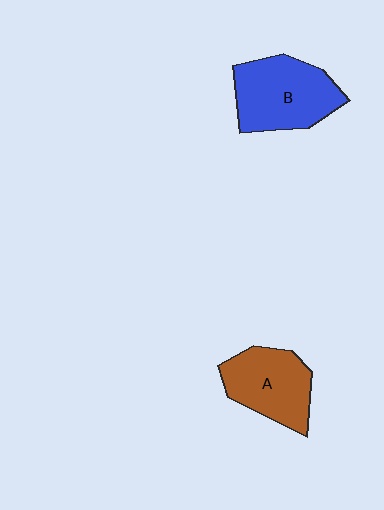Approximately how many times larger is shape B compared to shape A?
Approximately 1.2 times.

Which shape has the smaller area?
Shape A (brown).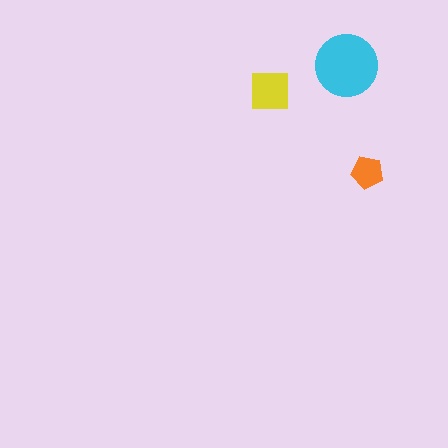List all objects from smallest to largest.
The orange pentagon, the yellow square, the cyan circle.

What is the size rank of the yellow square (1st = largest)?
2nd.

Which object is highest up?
The cyan circle is topmost.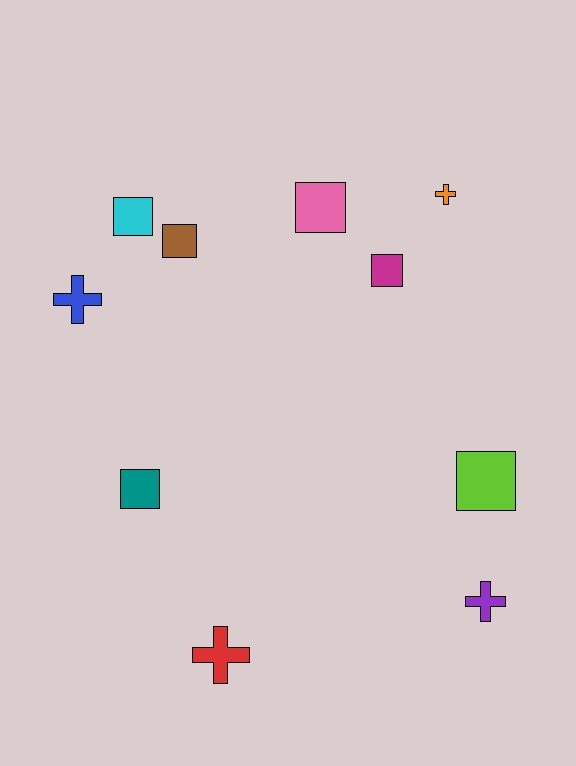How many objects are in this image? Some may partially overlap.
There are 10 objects.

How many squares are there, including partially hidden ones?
There are 6 squares.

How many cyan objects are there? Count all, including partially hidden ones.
There is 1 cyan object.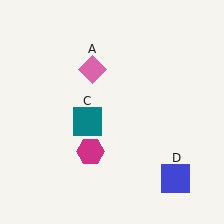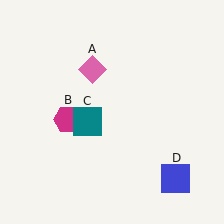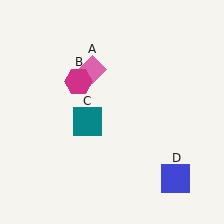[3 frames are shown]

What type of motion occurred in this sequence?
The magenta hexagon (object B) rotated clockwise around the center of the scene.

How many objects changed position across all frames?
1 object changed position: magenta hexagon (object B).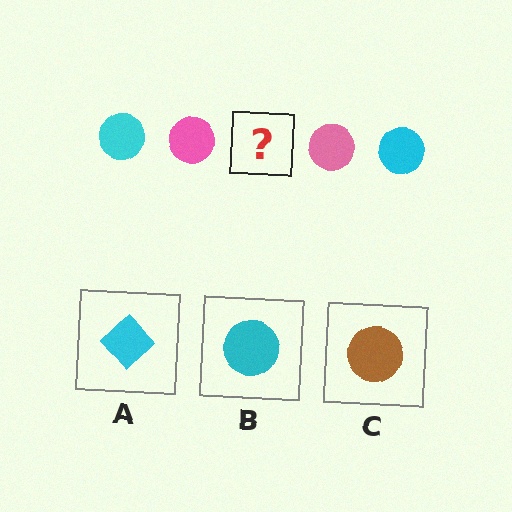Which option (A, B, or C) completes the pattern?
B.